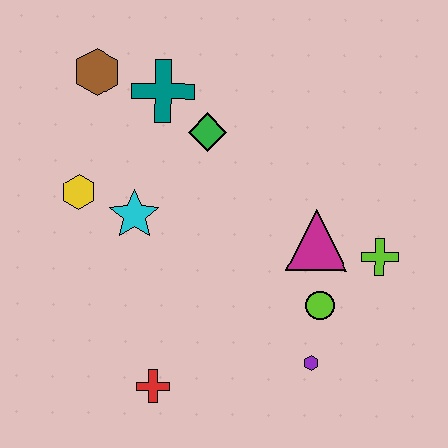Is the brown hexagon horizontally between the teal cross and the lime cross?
No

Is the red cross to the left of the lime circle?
Yes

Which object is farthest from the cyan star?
The lime cross is farthest from the cyan star.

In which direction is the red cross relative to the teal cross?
The red cross is below the teal cross.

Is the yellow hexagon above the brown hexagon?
No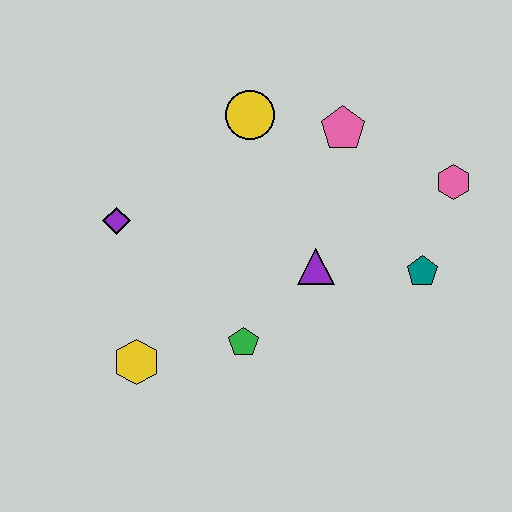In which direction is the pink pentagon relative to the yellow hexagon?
The pink pentagon is above the yellow hexagon.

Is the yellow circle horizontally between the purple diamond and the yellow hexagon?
No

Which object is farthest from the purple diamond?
The pink hexagon is farthest from the purple diamond.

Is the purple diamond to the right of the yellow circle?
No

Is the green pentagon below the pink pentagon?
Yes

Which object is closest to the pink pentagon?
The yellow circle is closest to the pink pentagon.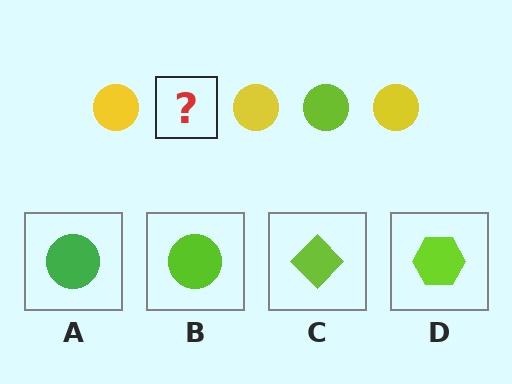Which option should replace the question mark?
Option B.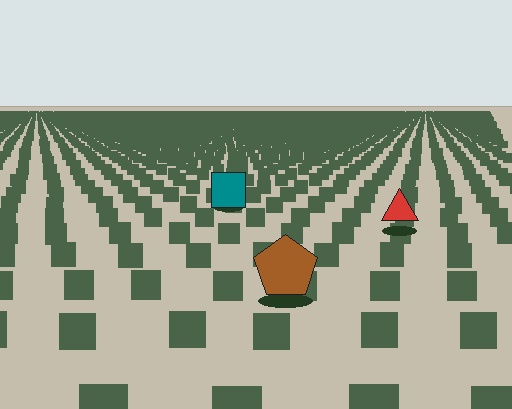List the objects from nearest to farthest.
From nearest to farthest: the brown pentagon, the red triangle, the teal square.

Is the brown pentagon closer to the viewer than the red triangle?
Yes. The brown pentagon is closer — you can tell from the texture gradient: the ground texture is coarser near it.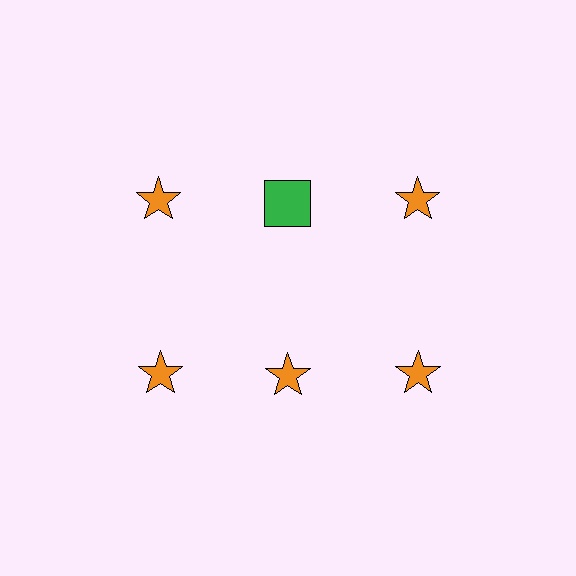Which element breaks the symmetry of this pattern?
The green square in the top row, second from left column breaks the symmetry. All other shapes are orange stars.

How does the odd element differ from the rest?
It differs in both color (green instead of orange) and shape (square instead of star).